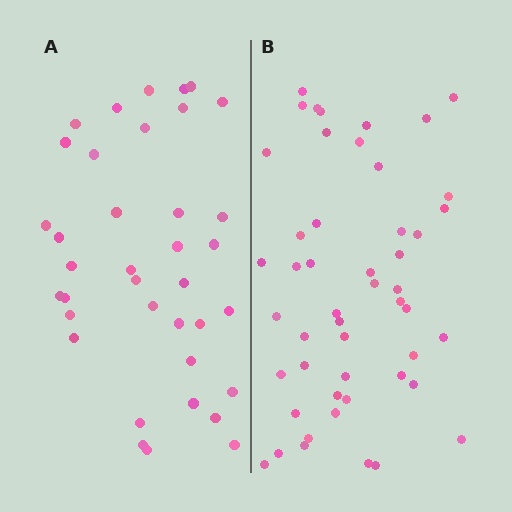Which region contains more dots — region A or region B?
Region B (the right region) has more dots.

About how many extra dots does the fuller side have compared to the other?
Region B has roughly 12 or so more dots than region A.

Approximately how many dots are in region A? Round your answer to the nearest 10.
About 40 dots. (The exact count is 37, which rounds to 40.)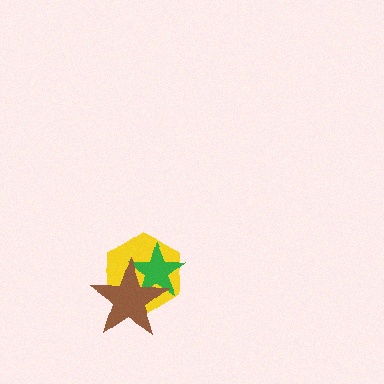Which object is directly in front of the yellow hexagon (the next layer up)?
The green star is directly in front of the yellow hexagon.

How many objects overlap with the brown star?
2 objects overlap with the brown star.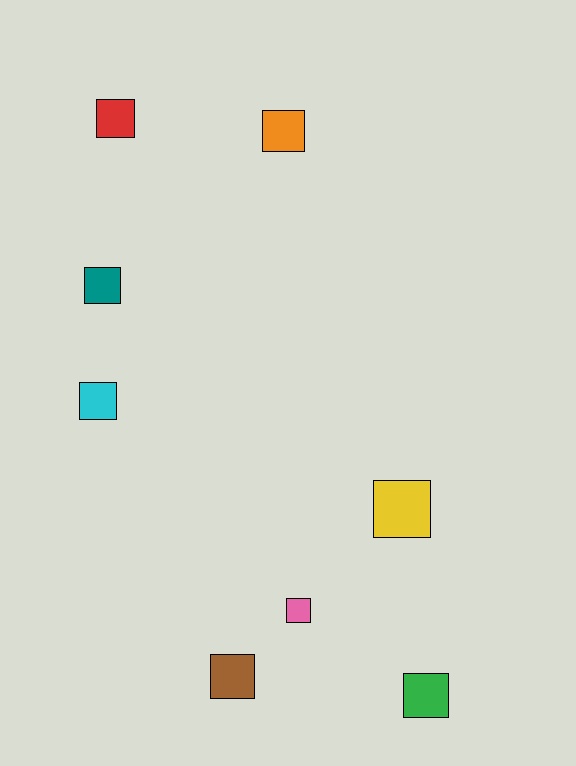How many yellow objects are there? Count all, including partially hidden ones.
There is 1 yellow object.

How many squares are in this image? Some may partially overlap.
There are 8 squares.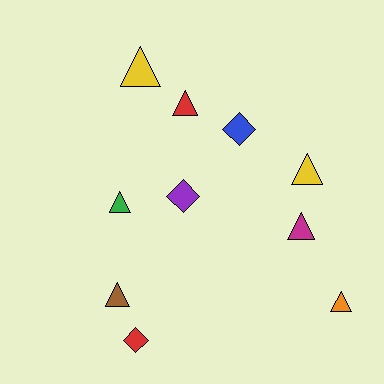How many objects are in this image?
There are 10 objects.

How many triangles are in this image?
There are 7 triangles.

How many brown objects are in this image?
There is 1 brown object.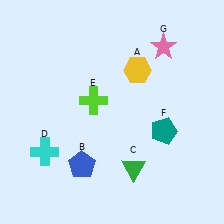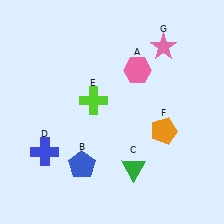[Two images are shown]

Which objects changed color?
A changed from yellow to pink. D changed from cyan to blue. F changed from teal to orange.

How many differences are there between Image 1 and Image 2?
There are 3 differences between the two images.